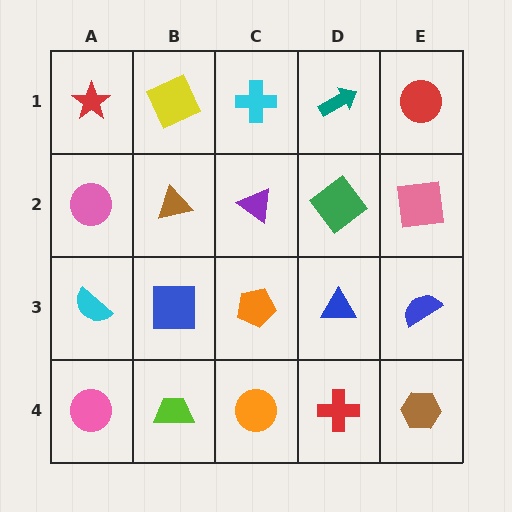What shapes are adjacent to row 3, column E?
A pink square (row 2, column E), a brown hexagon (row 4, column E), a blue triangle (row 3, column D).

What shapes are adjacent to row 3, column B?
A brown triangle (row 2, column B), a lime trapezoid (row 4, column B), a cyan semicircle (row 3, column A), an orange pentagon (row 3, column C).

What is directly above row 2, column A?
A red star.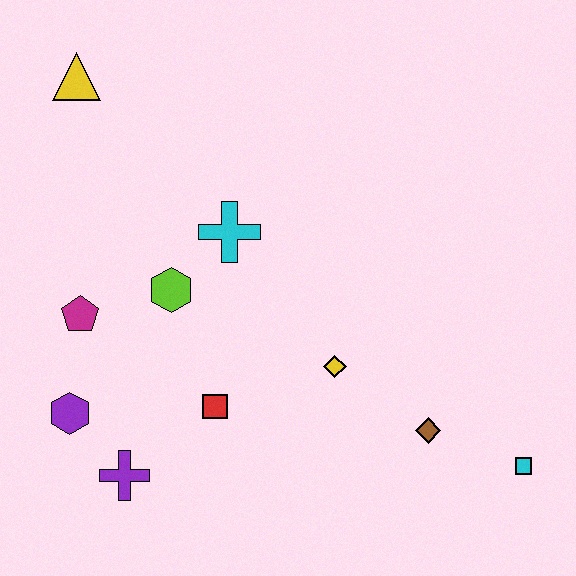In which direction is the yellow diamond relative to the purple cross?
The yellow diamond is to the right of the purple cross.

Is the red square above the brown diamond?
Yes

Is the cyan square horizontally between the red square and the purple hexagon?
No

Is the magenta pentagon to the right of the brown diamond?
No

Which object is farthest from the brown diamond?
The yellow triangle is farthest from the brown diamond.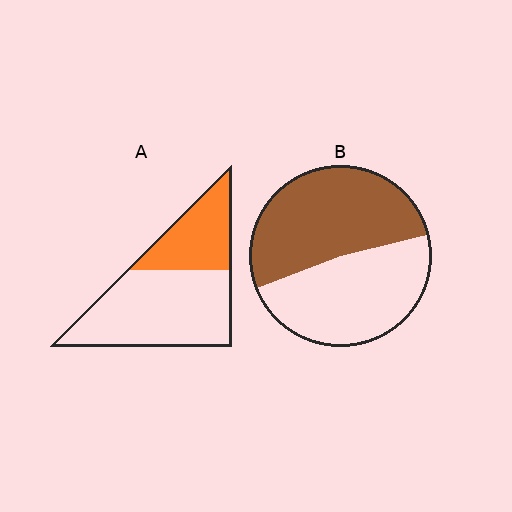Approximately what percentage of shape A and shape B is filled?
A is approximately 35% and B is approximately 50%.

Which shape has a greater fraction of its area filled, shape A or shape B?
Shape B.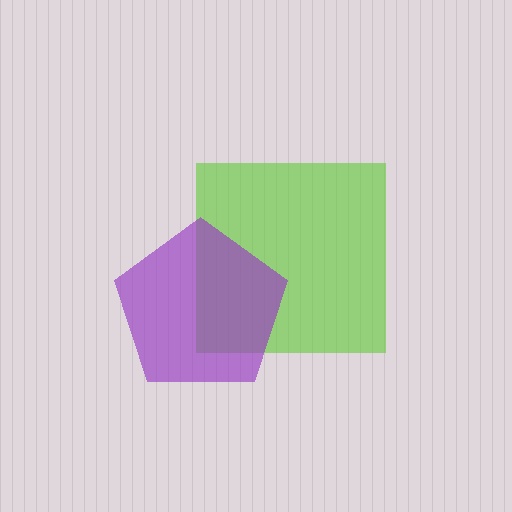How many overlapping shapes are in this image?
There are 2 overlapping shapes in the image.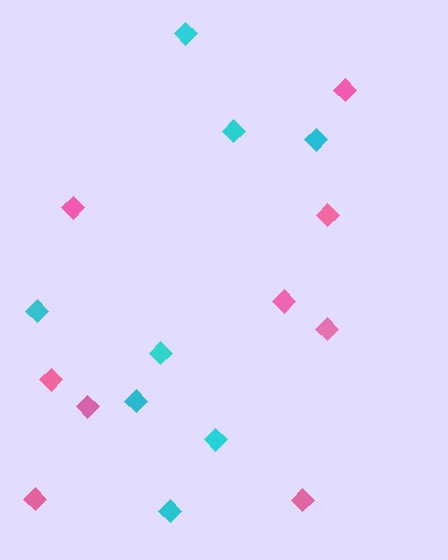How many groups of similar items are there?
There are 2 groups: one group of pink diamonds (9) and one group of cyan diamonds (8).